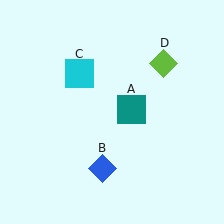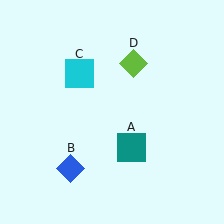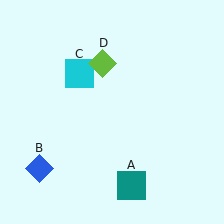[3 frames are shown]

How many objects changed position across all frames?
3 objects changed position: teal square (object A), blue diamond (object B), lime diamond (object D).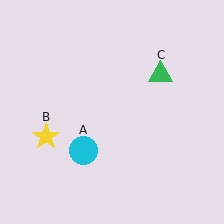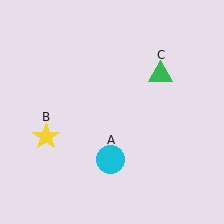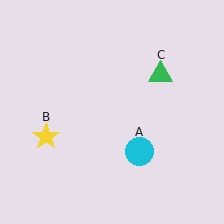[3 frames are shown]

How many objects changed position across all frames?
1 object changed position: cyan circle (object A).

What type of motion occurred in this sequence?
The cyan circle (object A) rotated counterclockwise around the center of the scene.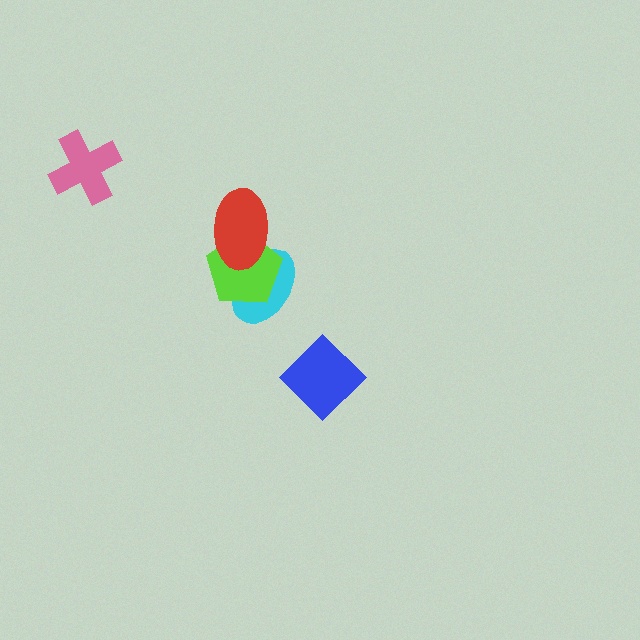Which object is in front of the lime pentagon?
The red ellipse is in front of the lime pentagon.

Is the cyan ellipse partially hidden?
Yes, it is partially covered by another shape.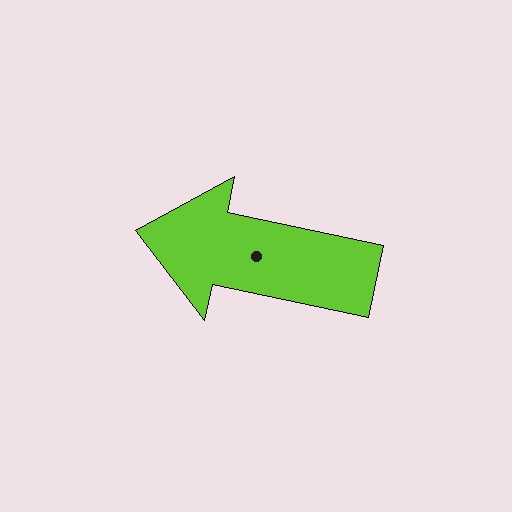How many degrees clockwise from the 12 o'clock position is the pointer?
Approximately 282 degrees.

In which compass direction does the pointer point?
West.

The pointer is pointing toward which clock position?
Roughly 9 o'clock.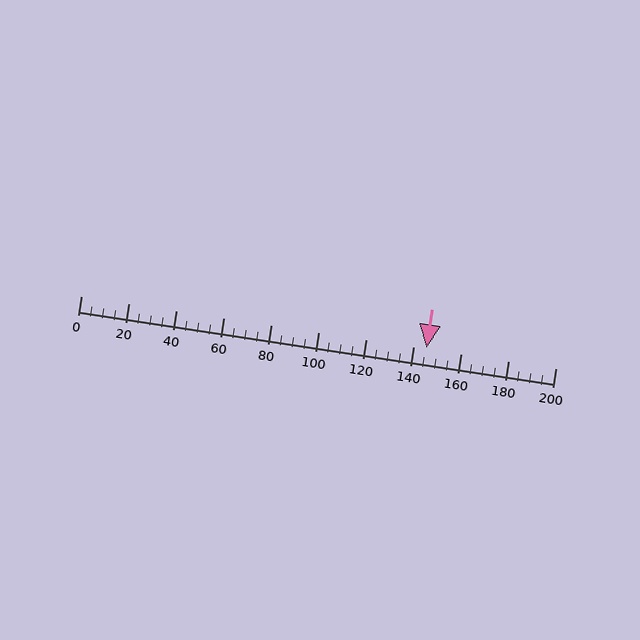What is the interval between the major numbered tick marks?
The major tick marks are spaced 20 units apart.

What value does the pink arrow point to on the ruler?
The pink arrow points to approximately 146.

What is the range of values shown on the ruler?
The ruler shows values from 0 to 200.